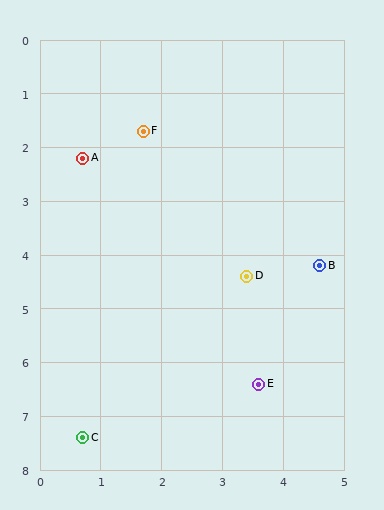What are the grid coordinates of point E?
Point E is at approximately (3.6, 6.4).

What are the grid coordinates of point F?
Point F is at approximately (1.7, 1.7).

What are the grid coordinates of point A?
Point A is at approximately (0.7, 2.2).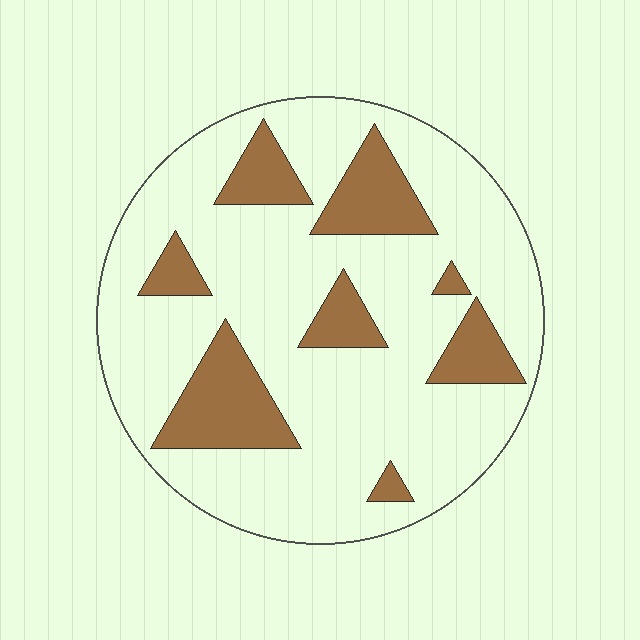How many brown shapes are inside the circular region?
8.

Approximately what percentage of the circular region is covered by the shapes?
Approximately 20%.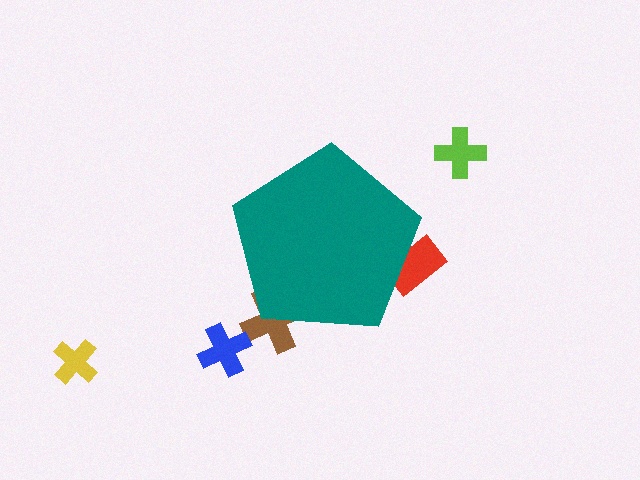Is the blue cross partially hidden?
No, the blue cross is fully visible.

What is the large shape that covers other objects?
A teal pentagon.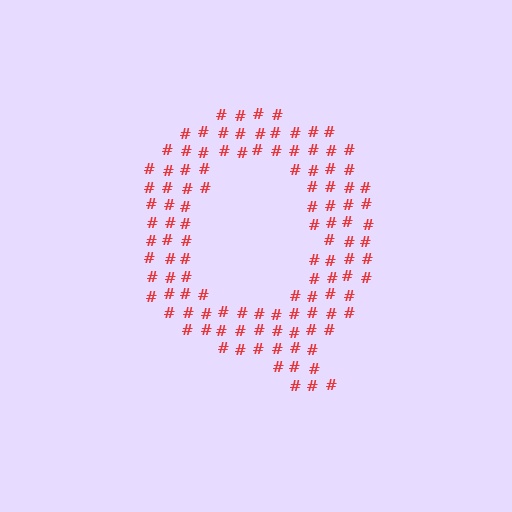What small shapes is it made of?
It is made of small hash symbols.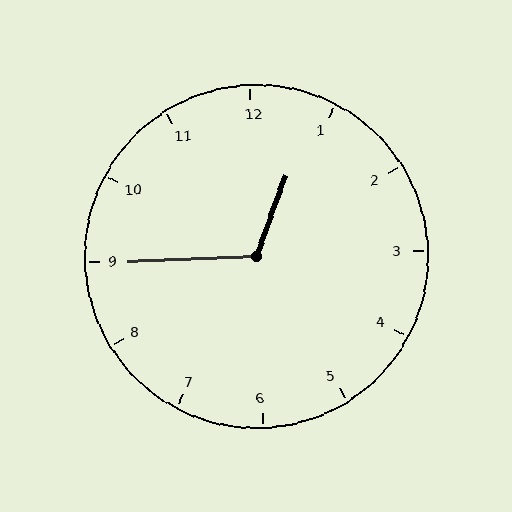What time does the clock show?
12:45.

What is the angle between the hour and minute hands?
Approximately 112 degrees.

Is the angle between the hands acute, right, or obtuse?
It is obtuse.